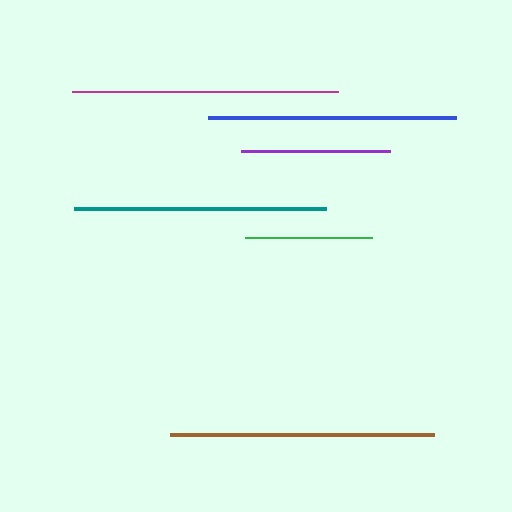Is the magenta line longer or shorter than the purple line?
The magenta line is longer than the purple line.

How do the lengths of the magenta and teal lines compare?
The magenta and teal lines are approximately the same length.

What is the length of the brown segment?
The brown segment is approximately 264 pixels long.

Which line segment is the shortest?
The green line is the shortest at approximately 128 pixels.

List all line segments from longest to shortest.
From longest to shortest: magenta, brown, teal, blue, purple, green.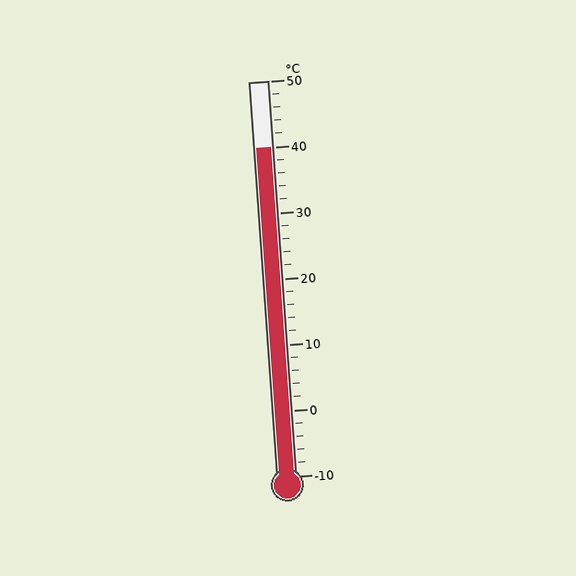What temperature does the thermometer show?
The thermometer shows approximately 40°C.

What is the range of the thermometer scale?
The thermometer scale ranges from -10°C to 50°C.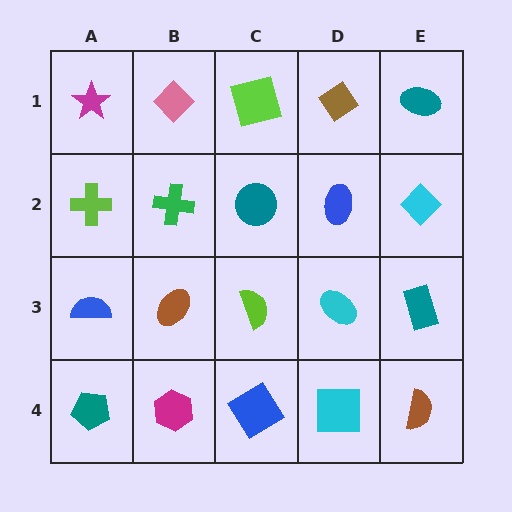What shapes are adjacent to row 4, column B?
A brown ellipse (row 3, column B), a teal pentagon (row 4, column A), a blue diamond (row 4, column C).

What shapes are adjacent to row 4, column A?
A blue semicircle (row 3, column A), a magenta hexagon (row 4, column B).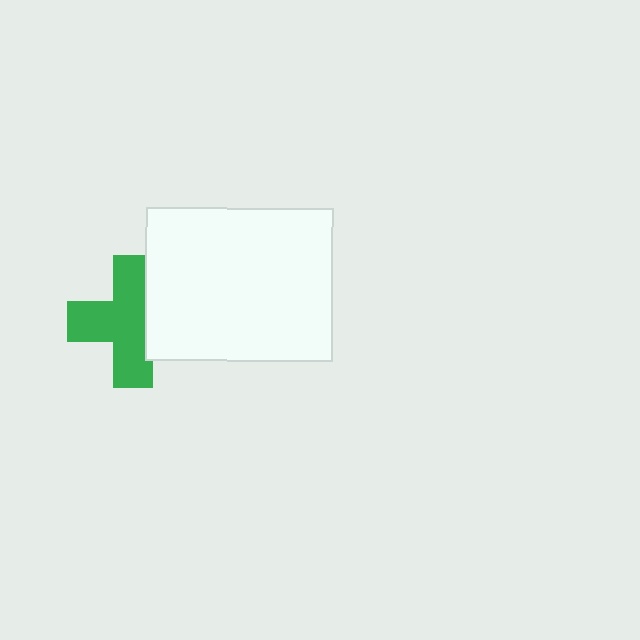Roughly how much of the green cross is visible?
Most of it is visible (roughly 70%).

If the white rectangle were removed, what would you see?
You would see the complete green cross.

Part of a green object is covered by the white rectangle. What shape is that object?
It is a cross.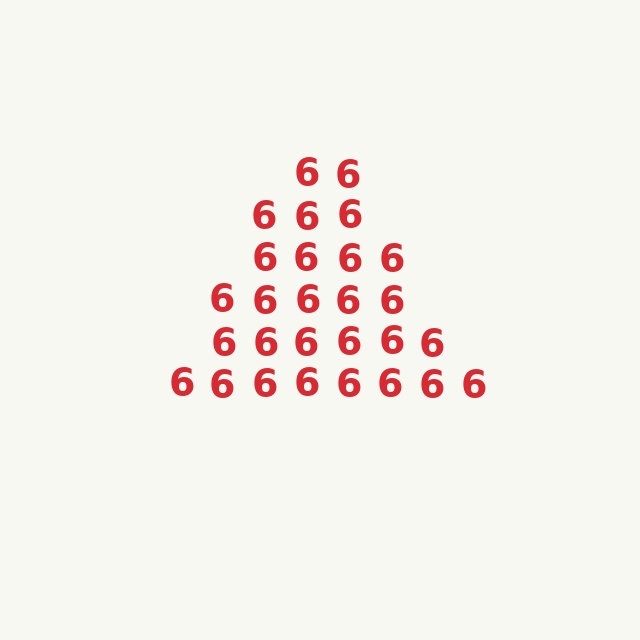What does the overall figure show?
The overall figure shows a triangle.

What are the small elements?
The small elements are digit 6's.